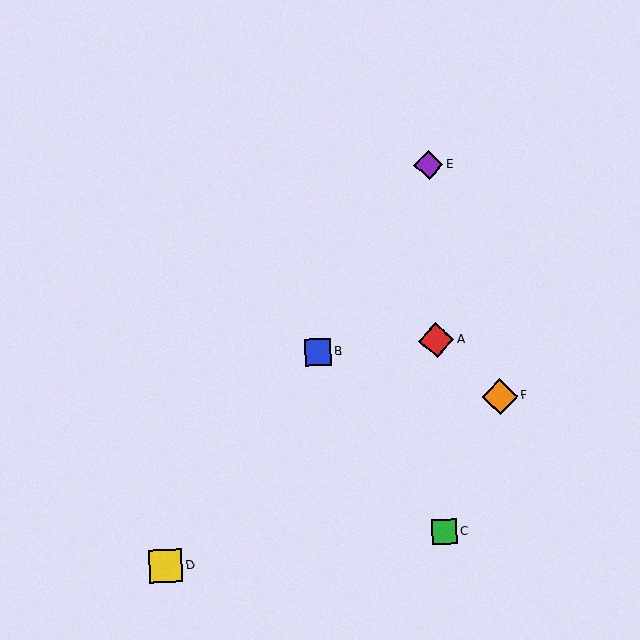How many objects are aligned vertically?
3 objects (A, C, E) are aligned vertically.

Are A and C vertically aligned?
Yes, both are at x≈436.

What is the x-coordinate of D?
Object D is at x≈166.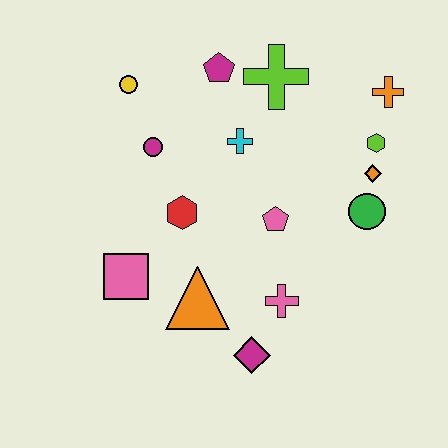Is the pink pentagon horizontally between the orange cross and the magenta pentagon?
Yes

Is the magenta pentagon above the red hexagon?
Yes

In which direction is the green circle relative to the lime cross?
The green circle is below the lime cross.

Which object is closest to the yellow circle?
The magenta circle is closest to the yellow circle.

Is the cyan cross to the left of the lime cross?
Yes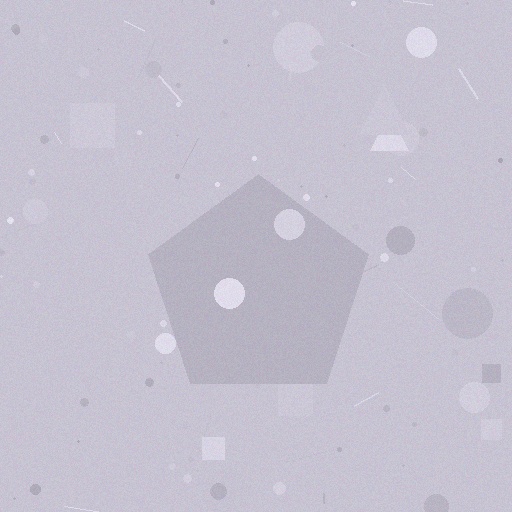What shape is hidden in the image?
A pentagon is hidden in the image.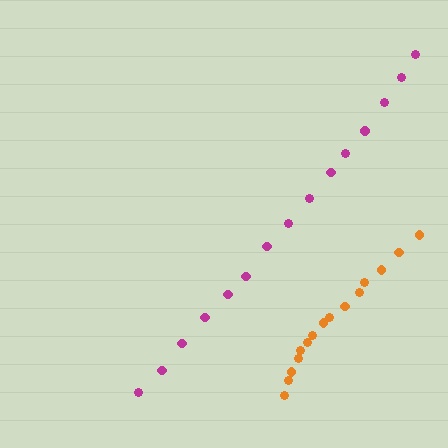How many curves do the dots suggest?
There are 2 distinct paths.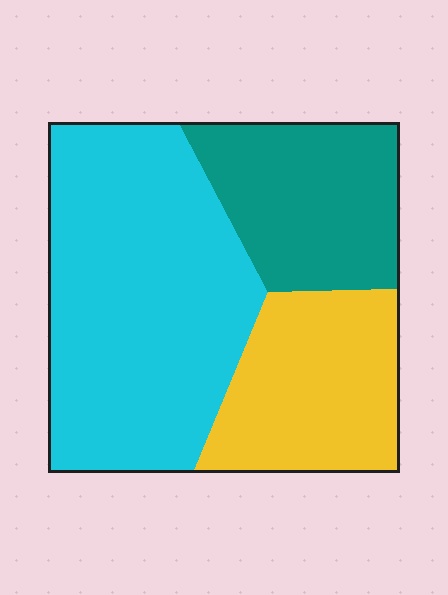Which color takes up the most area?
Cyan, at roughly 50%.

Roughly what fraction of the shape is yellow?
Yellow covers about 25% of the shape.